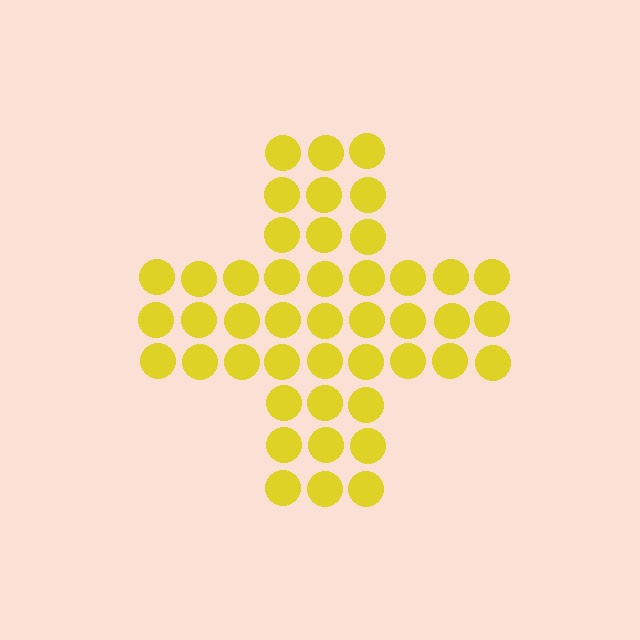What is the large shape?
The large shape is a cross.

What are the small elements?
The small elements are circles.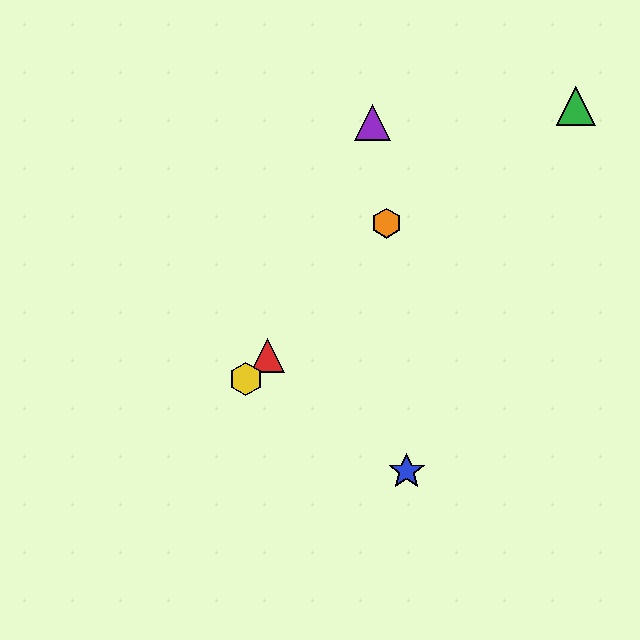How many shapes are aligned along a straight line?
3 shapes (the red triangle, the yellow hexagon, the orange hexagon) are aligned along a straight line.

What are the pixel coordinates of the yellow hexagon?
The yellow hexagon is at (246, 379).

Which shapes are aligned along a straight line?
The red triangle, the yellow hexagon, the orange hexagon are aligned along a straight line.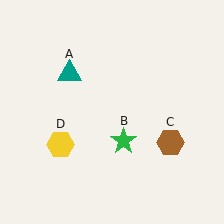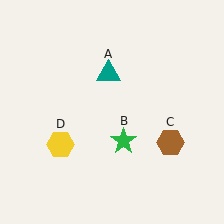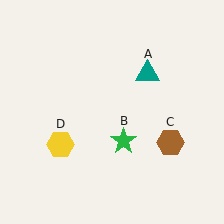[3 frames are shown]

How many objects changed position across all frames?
1 object changed position: teal triangle (object A).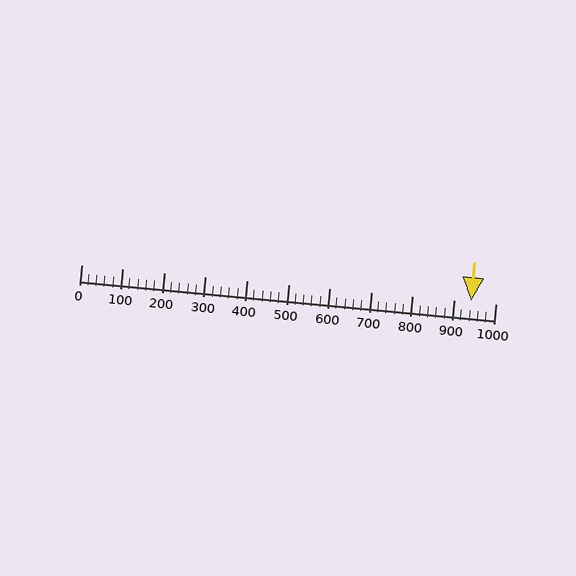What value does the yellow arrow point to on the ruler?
The yellow arrow points to approximately 940.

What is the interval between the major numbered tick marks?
The major tick marks are spaced 100 units apart.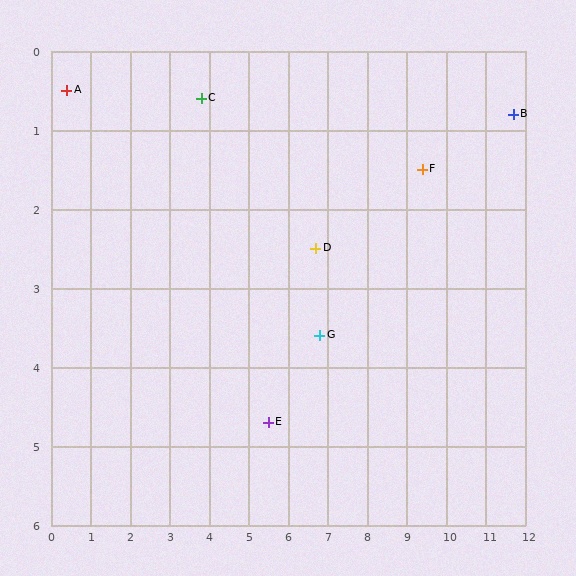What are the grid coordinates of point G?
Point G is at approximately (6.8, 3.6).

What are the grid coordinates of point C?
Point C is at approximately (3.8, 0.6).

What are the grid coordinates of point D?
Point D is at approximately (6.7, 2.5).